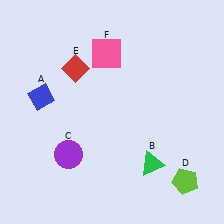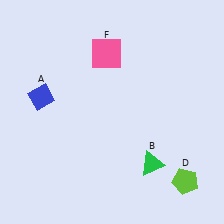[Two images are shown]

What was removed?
The red diamond (E), the purple circle (C) were removed in Image 2.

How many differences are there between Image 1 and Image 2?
There are 2 differences between the two images.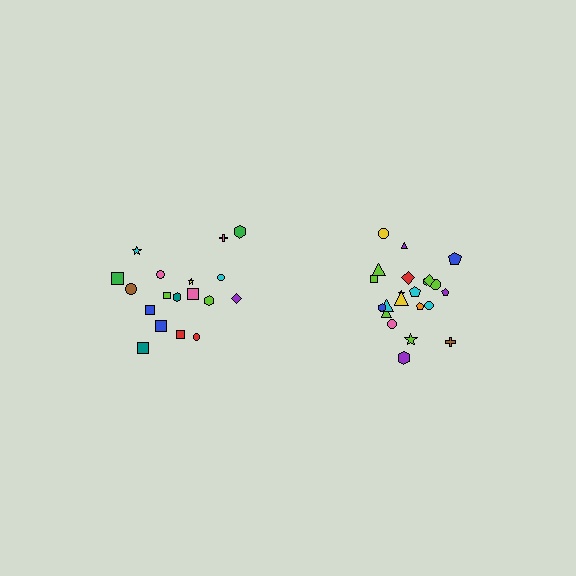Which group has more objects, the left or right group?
The right group.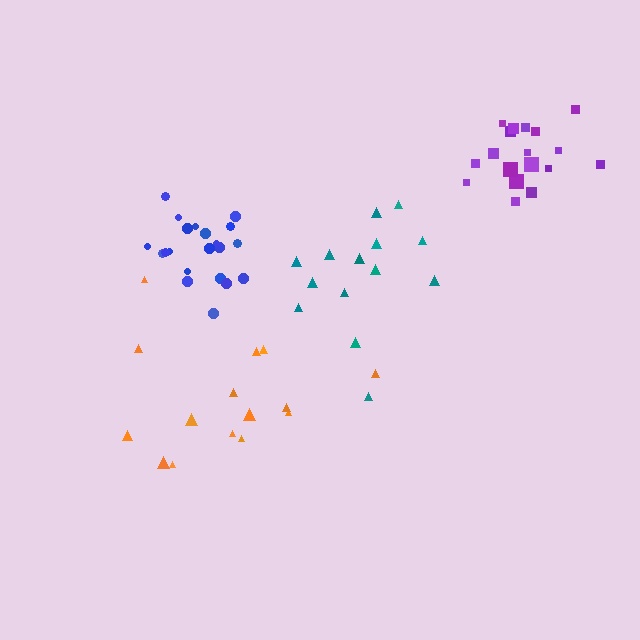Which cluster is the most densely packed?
Purple.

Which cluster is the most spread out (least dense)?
Orange.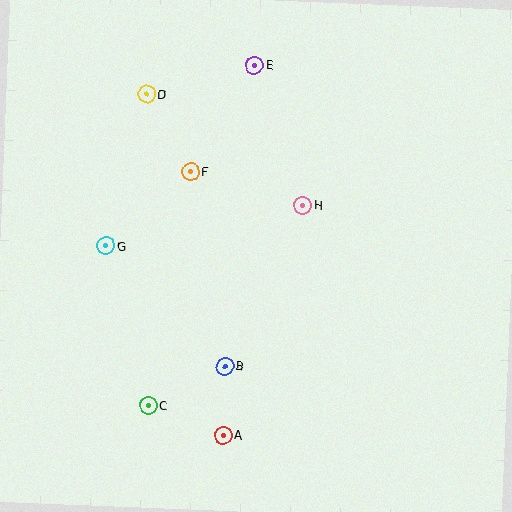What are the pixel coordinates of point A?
Point A is at (223, 435).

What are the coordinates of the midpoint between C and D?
The midpoint between C and D is at (147, 250).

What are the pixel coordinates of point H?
Point H is at (303, 205).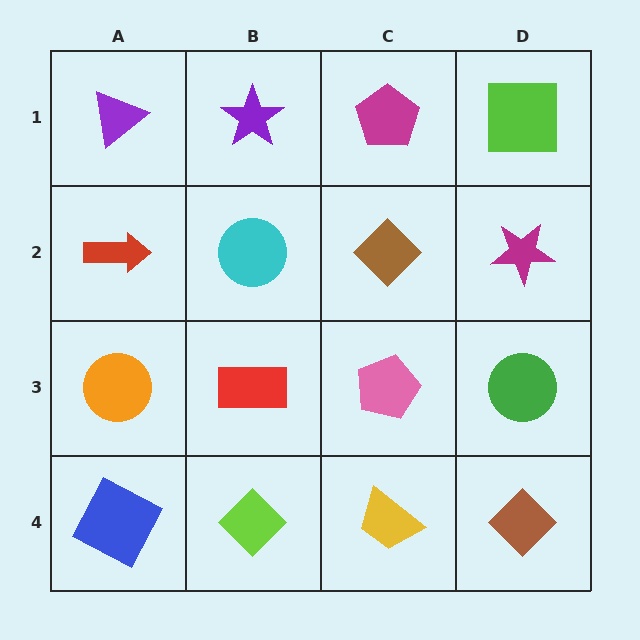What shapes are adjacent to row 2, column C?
A magenta pentagon (row 1, column C), a pink pentagon (row 3, column C), a cyan circle (row 2, column B), a magenta star (row 2, column D).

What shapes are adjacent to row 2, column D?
A lime square (row 1, column D), a green circle (row 3, column D), a brown diamond (row 2, column C).